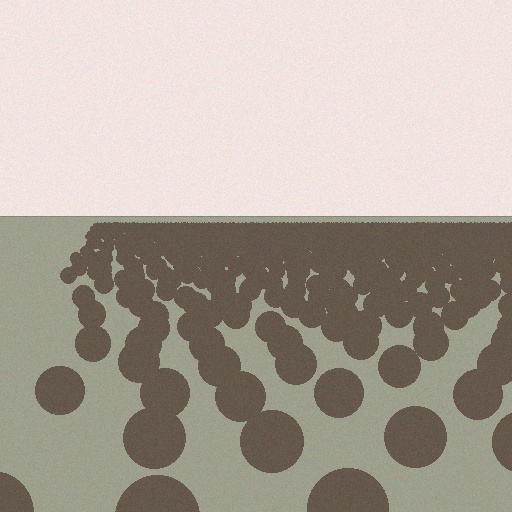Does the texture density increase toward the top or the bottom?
Density increases toward the top.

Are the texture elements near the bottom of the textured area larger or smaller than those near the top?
Larger. Near the bottom, elements are closer to the viewer and appear at a bigger on-screen size.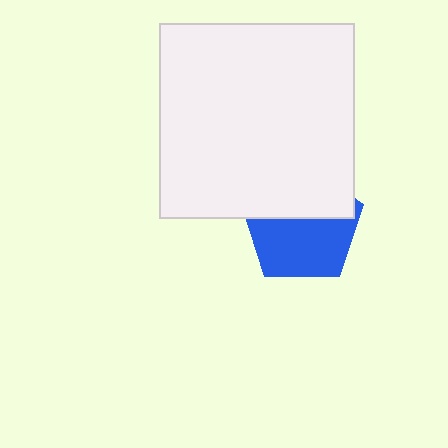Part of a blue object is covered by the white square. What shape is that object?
It is a pentagon.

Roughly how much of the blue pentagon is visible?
About half of it is visible (roughly 56%).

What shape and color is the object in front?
The object in front is a white square.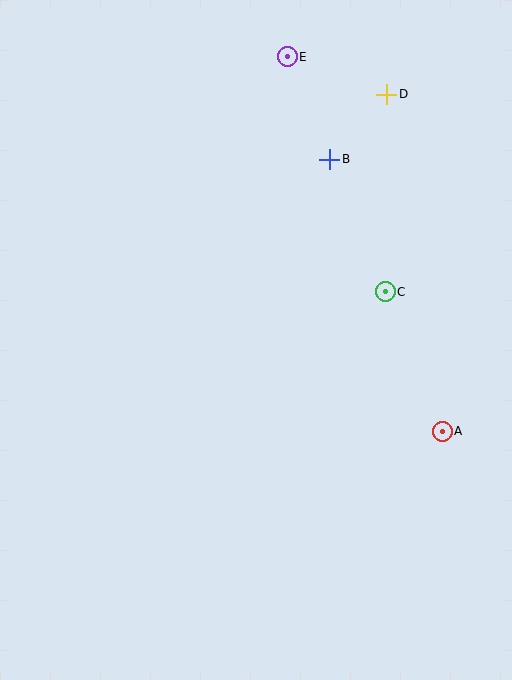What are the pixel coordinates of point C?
Point C is at (385, 292).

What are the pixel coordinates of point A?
Point A is at (442, 431).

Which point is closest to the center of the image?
Point C at (385, 292) is closest to the center.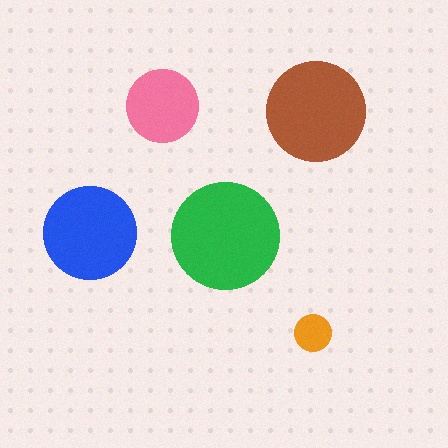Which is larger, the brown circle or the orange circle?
The brown one.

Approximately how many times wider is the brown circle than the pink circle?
About 1.5 times wider.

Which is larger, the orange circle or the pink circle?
The pink one.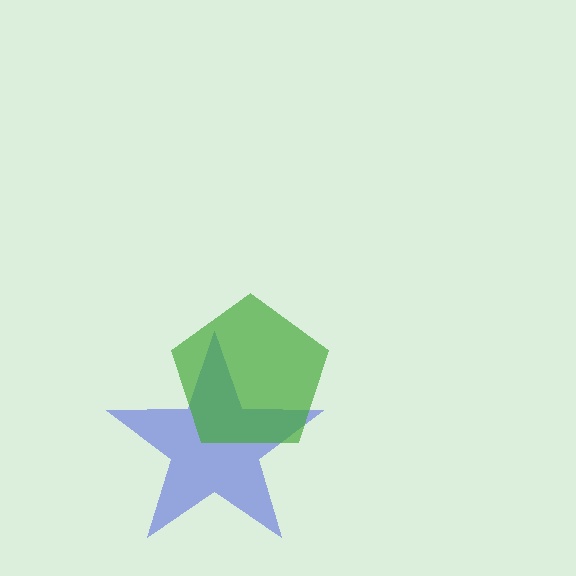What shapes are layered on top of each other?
The layered shapes are: a blue star, a green pentagon.